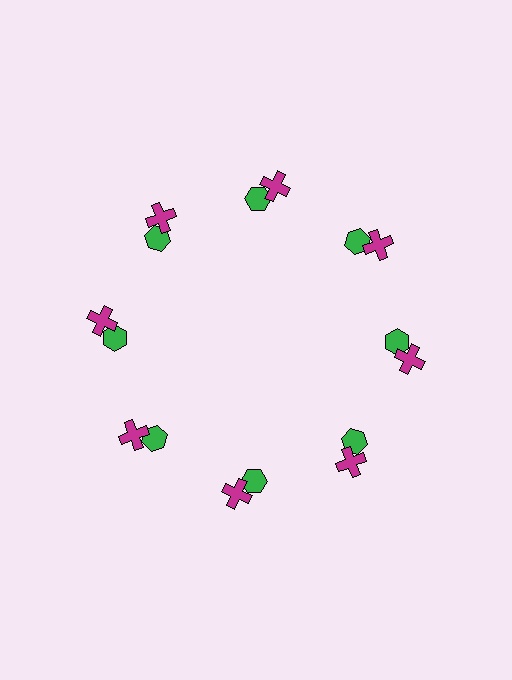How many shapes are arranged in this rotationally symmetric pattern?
There are 16 shapes, arranged in 8 groups of 2.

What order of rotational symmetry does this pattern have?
This pattern has 8-fold rotational symmetry.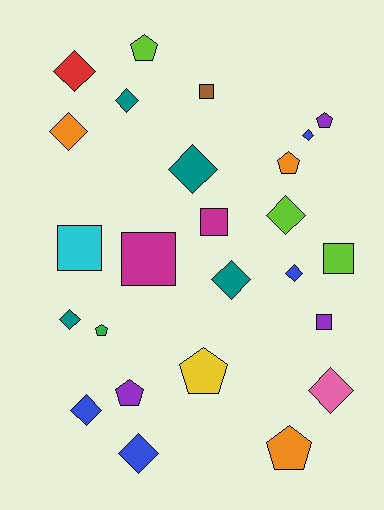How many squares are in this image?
There are 6 squares.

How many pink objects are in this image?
There is 1 pink object.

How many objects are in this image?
There are 25 objects.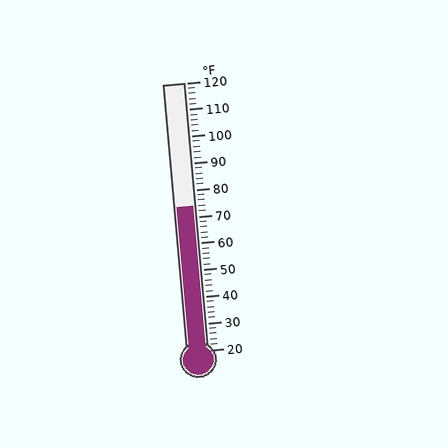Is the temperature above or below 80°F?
The temperature is below 80°F.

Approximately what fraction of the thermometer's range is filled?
The thermometer is filled to approximately 55% of its range.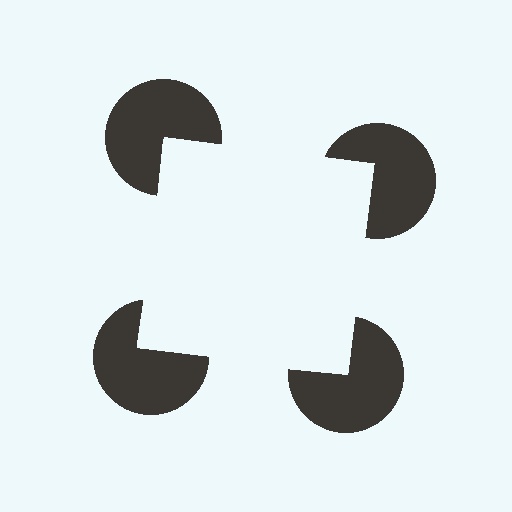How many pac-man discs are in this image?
There are 4 — one at each vertex of the illusory square.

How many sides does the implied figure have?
4 sides.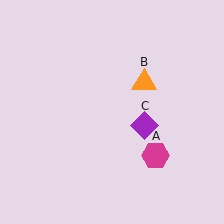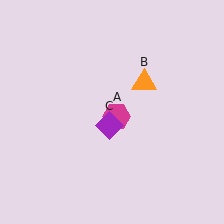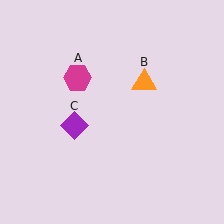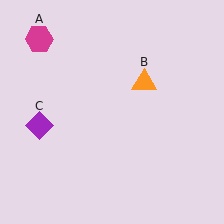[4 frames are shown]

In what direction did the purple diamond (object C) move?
The purple diamond (object C) moved left.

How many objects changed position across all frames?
2 objects changed position: magenta hexagon (object A), purple diamond (object C).